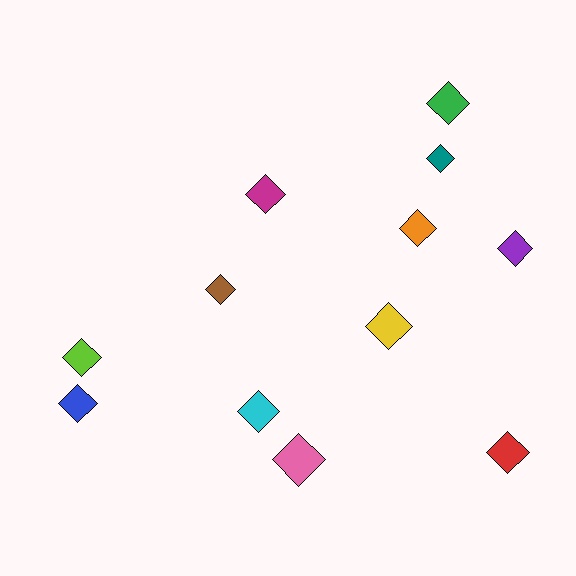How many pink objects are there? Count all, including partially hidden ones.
There is 1 pink object.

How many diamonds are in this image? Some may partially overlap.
There are 12 diamonds.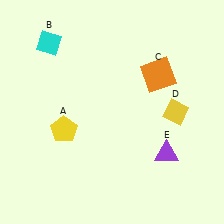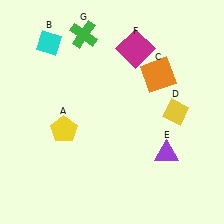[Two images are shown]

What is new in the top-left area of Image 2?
A green cross (G) was added in the top-left area of Image 2.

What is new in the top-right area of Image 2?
A magenta square (F) was added in the top-right area of Image 2.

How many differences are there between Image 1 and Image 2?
There are 2 differences between the two images.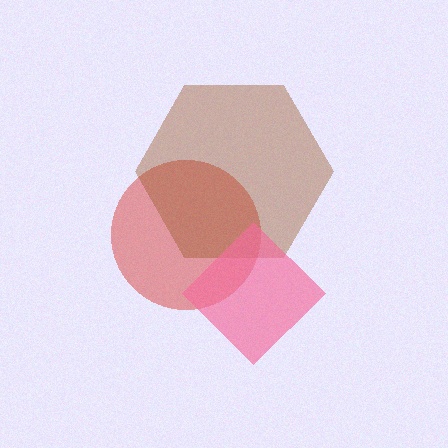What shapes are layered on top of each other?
The layered shapes are: a red circle, a brown hexagon, a pink diamond.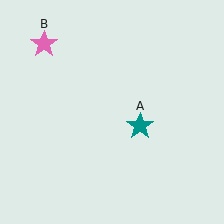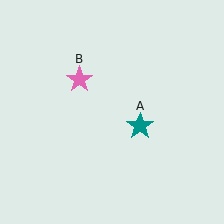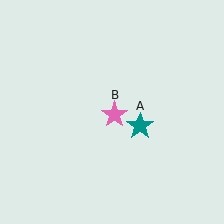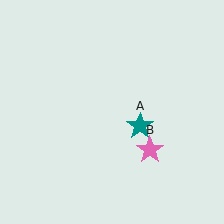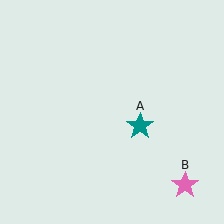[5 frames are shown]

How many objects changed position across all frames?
1 object changed position: pink star (object B).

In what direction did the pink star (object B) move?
The pink star (object B) moved down and to the right.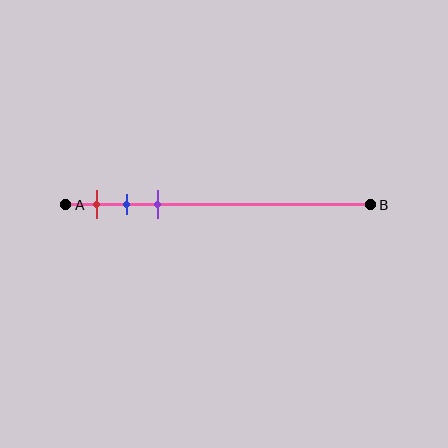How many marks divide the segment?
There are 3 marks dividing the segment.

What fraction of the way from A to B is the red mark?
The red mark is approximately 10% (0.1) of the way from A to B.